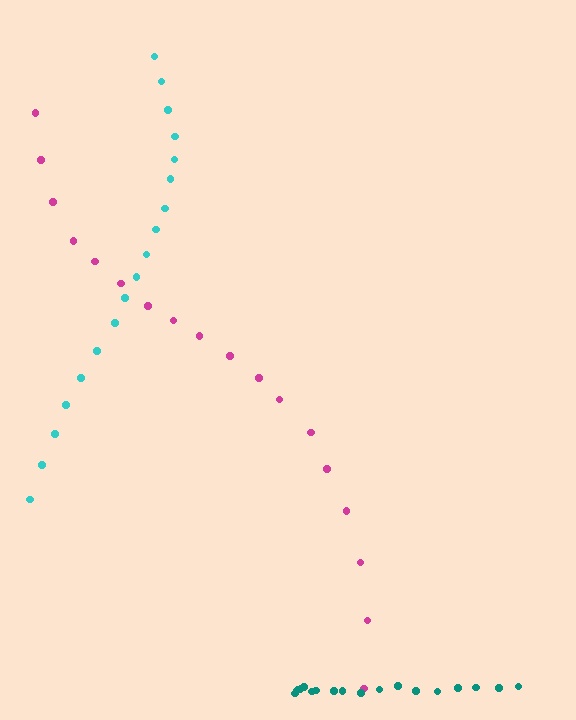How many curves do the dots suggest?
There are 3 distinct paths.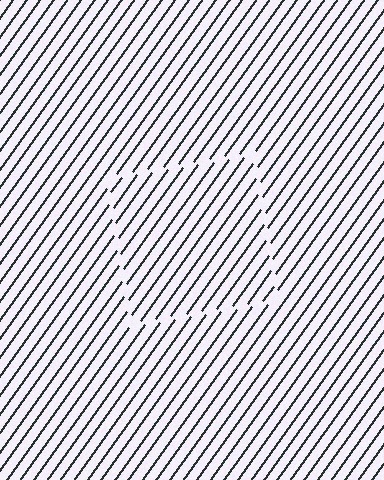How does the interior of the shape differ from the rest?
The interior of the shape contains the same grating, shifted by half a period — the contour is defined by the phase discontinuity where line-ends from the inner and outer gratings abut.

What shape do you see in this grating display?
An illusory square. The interior of the shape contains the same grating, shifted by half a period — the contour is defined by the phase discontinuity where line-ends from the inner and outer gratings abut.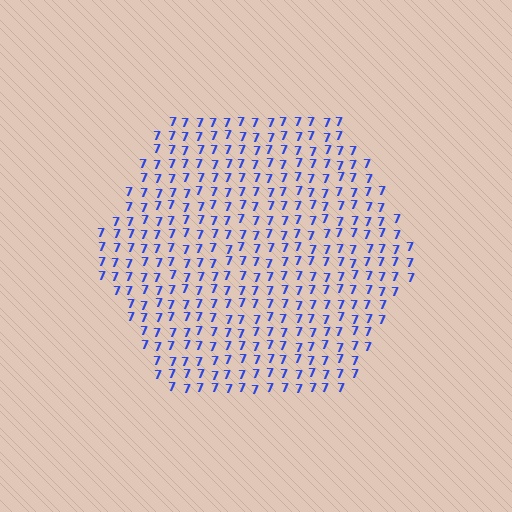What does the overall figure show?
The overall figure shows a hexagon.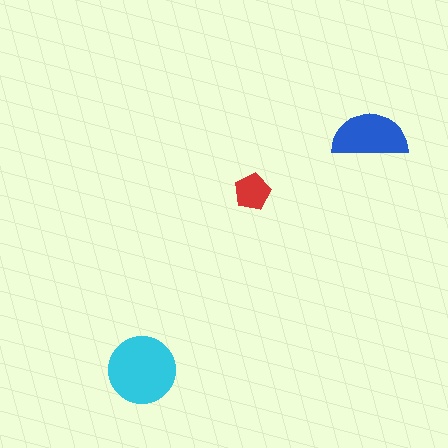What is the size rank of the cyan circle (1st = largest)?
1st.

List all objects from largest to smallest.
The cyan circle, the blue semicircle, the red pentagon.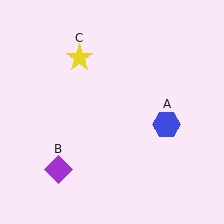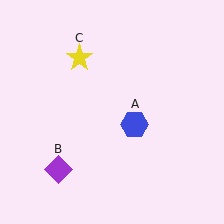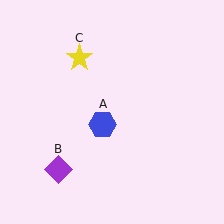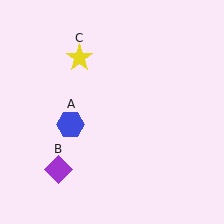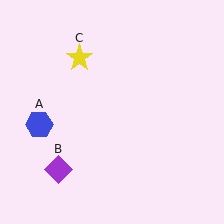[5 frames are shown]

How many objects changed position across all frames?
1 object changed position: blue hexagon (object A).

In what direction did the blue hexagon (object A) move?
The blue hexagon (object A) moved left.